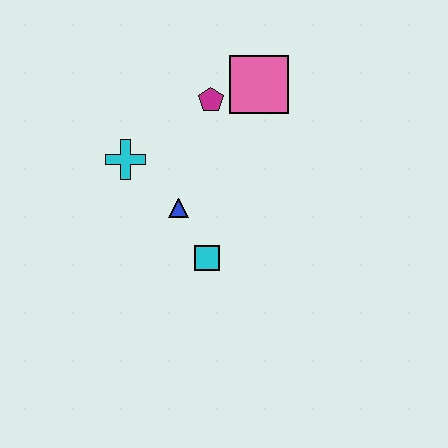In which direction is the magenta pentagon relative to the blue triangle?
The magenta pentagon is above the blue triangle.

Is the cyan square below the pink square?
Yes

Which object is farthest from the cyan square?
The pink square is farthest from the cyan square.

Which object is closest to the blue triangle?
The cyan square is closest to the blue triangle.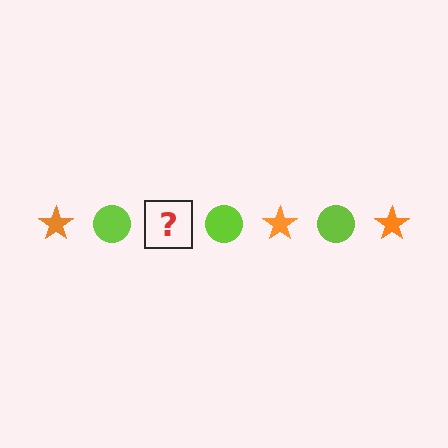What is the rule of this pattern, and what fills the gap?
The rule is that the pattern alternates between orange star and lime circle. The gap should be filled with an orange star.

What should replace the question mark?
The question mark should be replaced with an orange star.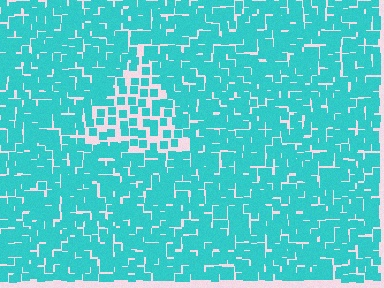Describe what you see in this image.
The image contains small cyan elements arranged at two different densities. A triangle-shaped region is visible where the elements are less densely packed than the surrounding area.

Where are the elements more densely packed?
The elements are more densely packed outside the triangle boundary.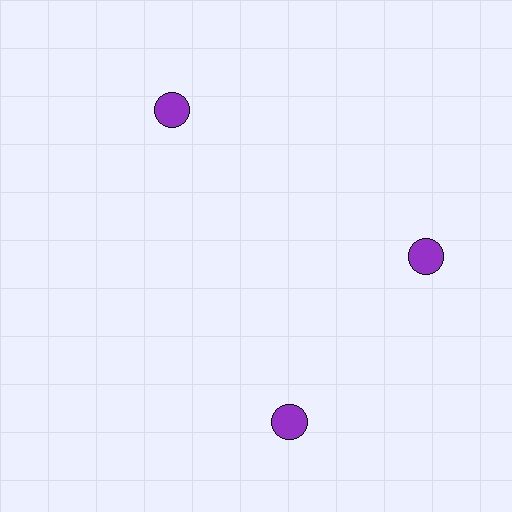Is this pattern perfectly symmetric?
No. The 3 purple circles are arranged in a ring, but one element near the 7 o'clock position is rotated out of alignment along the ring, breaking the 3-fold rotational symmetry.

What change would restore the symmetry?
The symmetry would be restored by rotating it back into even spacing with its neighbors so that all 3 circles sit at equal angles and equal distance from the center.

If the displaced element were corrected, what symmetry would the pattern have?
It would have 3-fold rotational symmetry — the pattern would map onto itself every 120 degrees.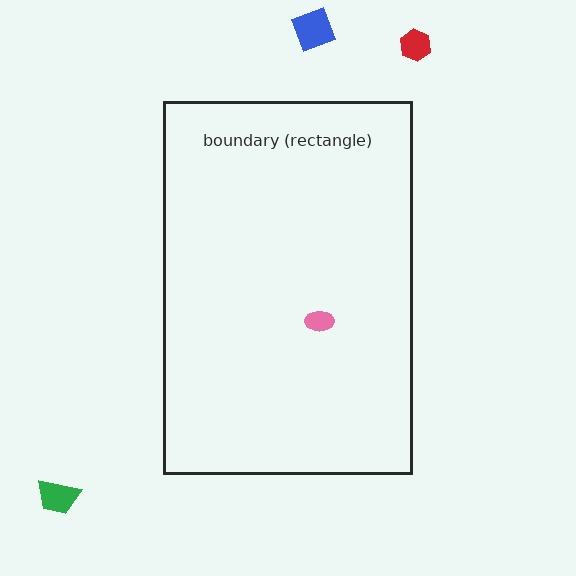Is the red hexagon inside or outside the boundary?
Outside.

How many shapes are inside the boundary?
1 inside, 3 outside.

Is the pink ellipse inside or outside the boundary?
Inside.